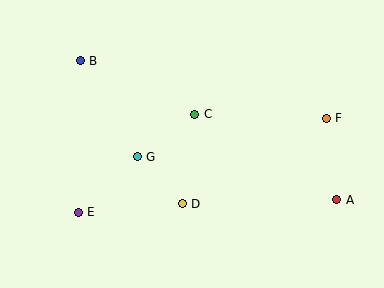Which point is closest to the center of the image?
Point C at (195, 114) is closest to the center.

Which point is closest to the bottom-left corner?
Point E is closest to the bottom-left corner.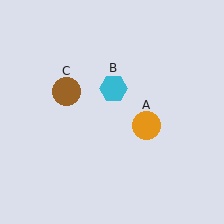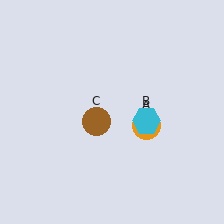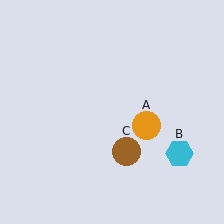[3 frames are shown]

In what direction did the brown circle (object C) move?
The brown circle (object C) moved down and to the right.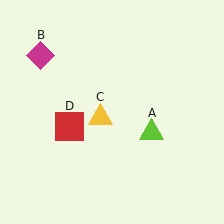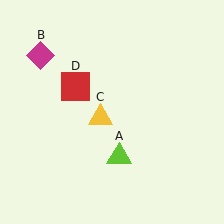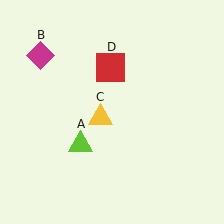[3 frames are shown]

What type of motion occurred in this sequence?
The lime triangle (object A), red square (object D) rotated clockwise around the center of the scene.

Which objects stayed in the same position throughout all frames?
Magenta diamond (object B) and yellow triangle (object C) remained stationary.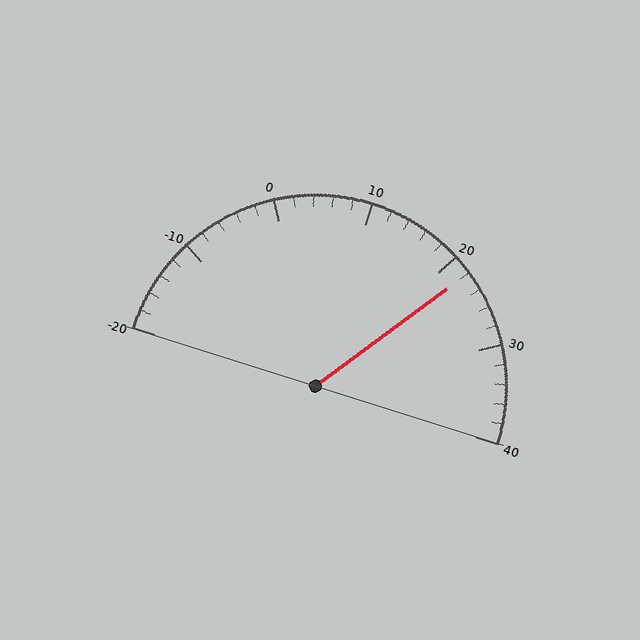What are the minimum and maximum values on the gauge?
The gauge ranges from -20 to 40.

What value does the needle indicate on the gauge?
The needle indicates approximately 22.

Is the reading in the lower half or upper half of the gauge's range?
The reading is in the upper half of the range (-20 to 40).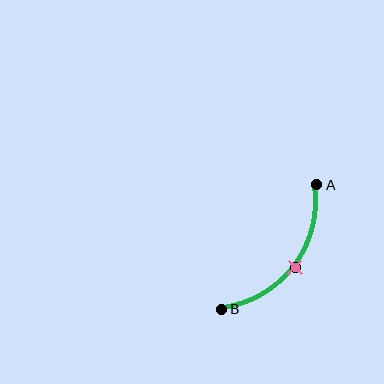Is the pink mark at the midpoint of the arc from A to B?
Yes. The pink mark lies on the arc at equal arc-length from both A and B — it is the arc midpoint.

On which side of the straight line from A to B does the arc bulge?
The arc bulges below and to the right of the straight line connecting A and B.